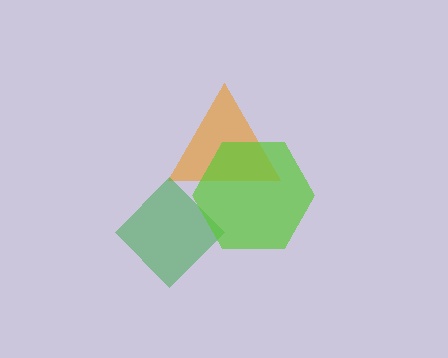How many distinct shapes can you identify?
There are 3 distinct shapes: an orange triangle, a green diamond, a lime hexagon.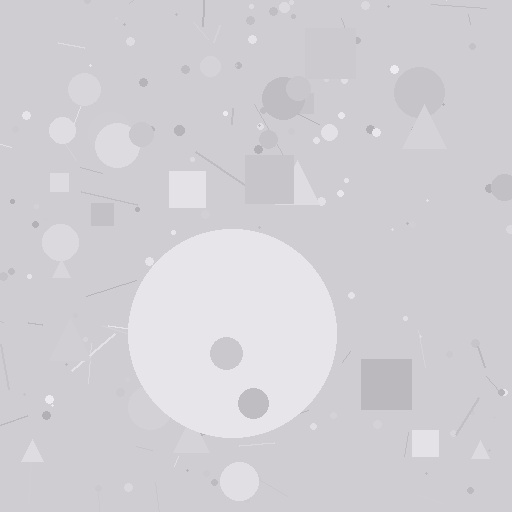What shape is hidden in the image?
A circle is hidden in the image.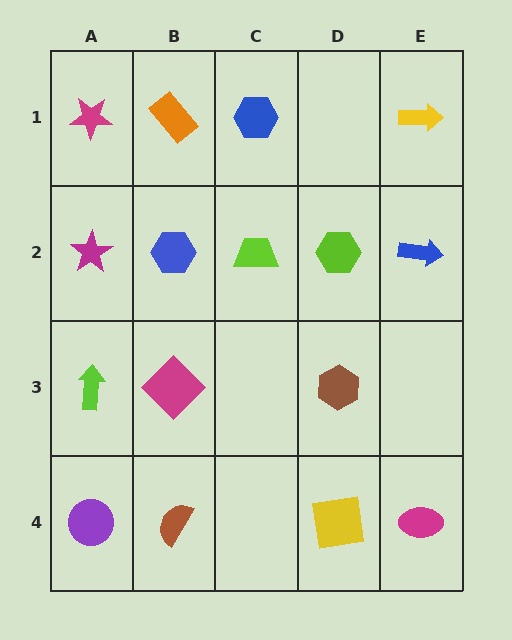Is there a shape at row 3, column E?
No, that cell is empty.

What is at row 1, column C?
A blue hexagon.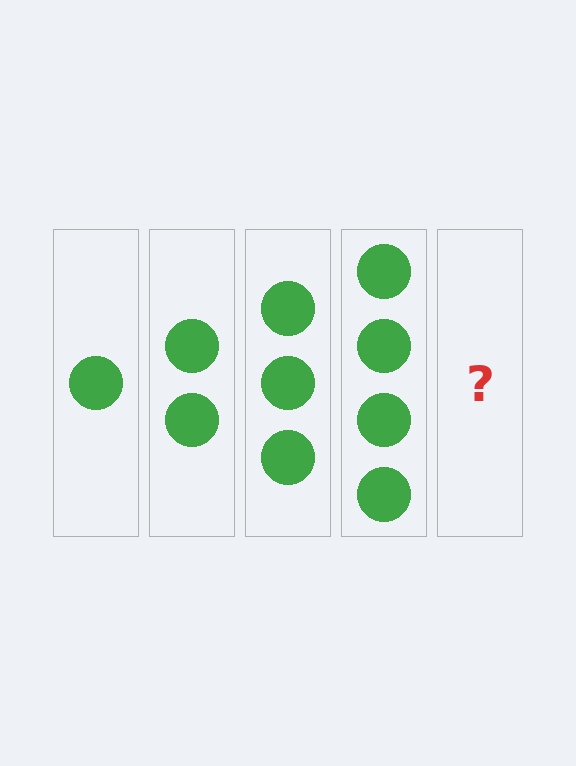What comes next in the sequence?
The next element should be 5 circles.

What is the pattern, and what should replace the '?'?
The pattern is that each step adds one more circle. The '?' should be 5 circles.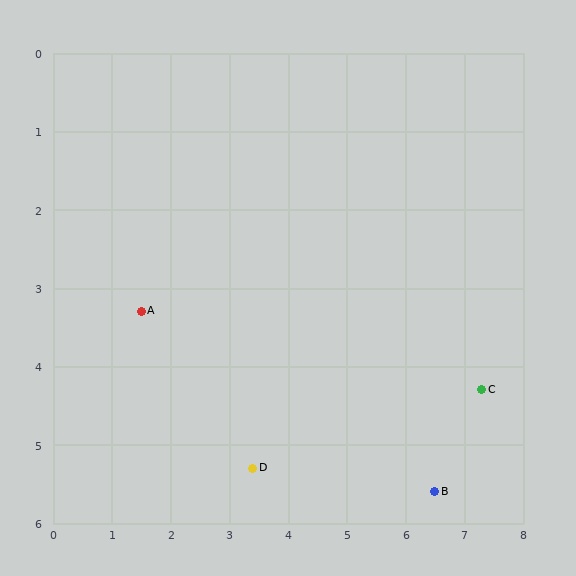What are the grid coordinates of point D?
Point D is at approximately (3.4, 5.3).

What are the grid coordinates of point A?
Point A is at approximately (1.5, 3.3).